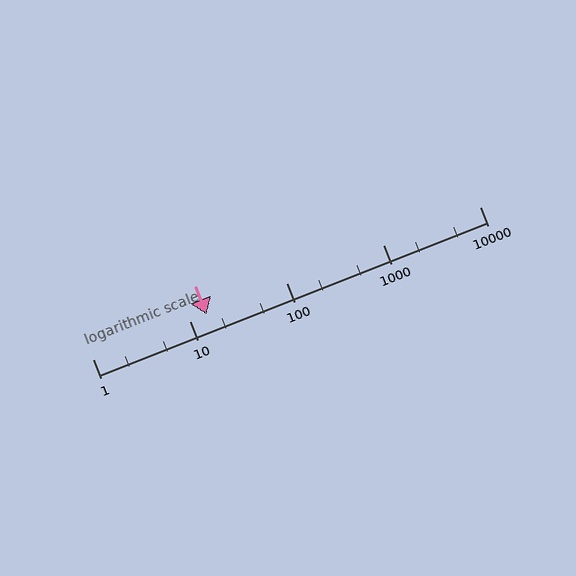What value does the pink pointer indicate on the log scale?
The pointer indicates approximately 15.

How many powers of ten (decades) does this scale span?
The scale spans 4 decades, from 1 to 10000.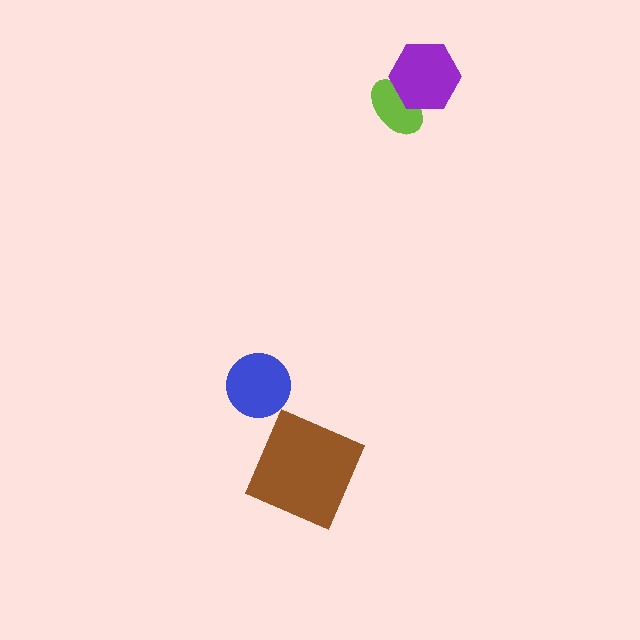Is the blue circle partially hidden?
No, no other shape covers it.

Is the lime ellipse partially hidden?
Yes, it is partially covered by another shape.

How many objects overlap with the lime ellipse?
1 object overlaps with the lime ellipse.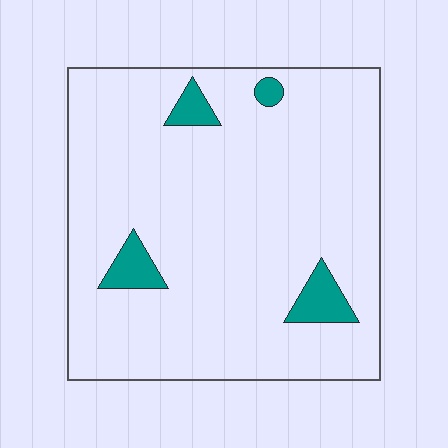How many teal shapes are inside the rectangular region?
4.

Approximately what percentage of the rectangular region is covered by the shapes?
Approximately 5%.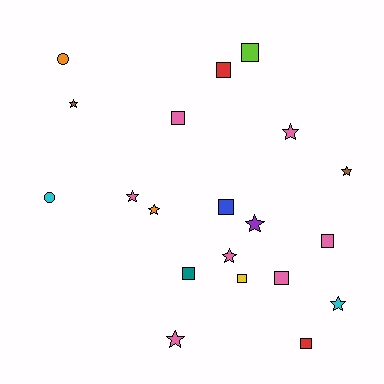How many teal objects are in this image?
There is 1 teal object.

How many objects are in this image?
There are 20 objects.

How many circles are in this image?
There are 2 circles.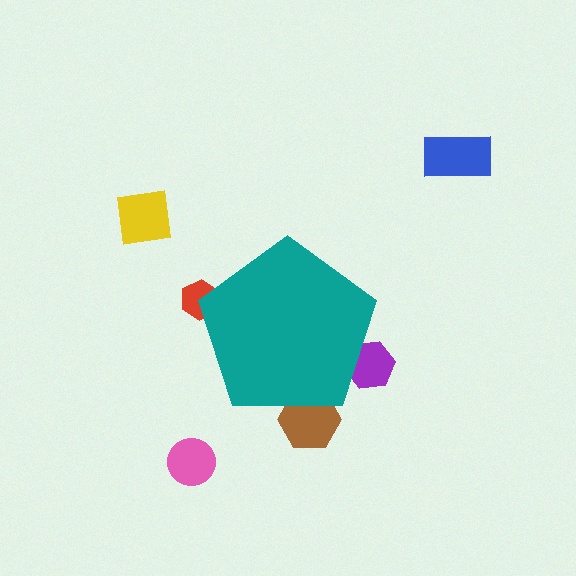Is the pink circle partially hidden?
No, the pink circle is fully visible.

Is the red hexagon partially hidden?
Yes, the red hexagon is partially hidden behind the teal pentagon.